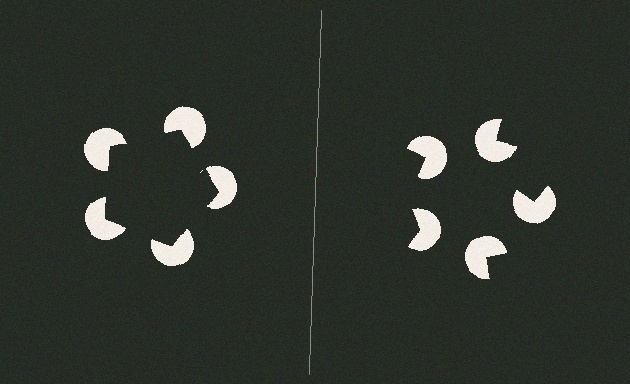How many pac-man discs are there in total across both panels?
10 — 5 on each side.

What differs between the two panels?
The pac-man discs are positioned identically on both sides; only the wedge orientations differ. On the left they align to a pentagon; on the right they are misaligned.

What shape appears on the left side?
An illusory pentagon.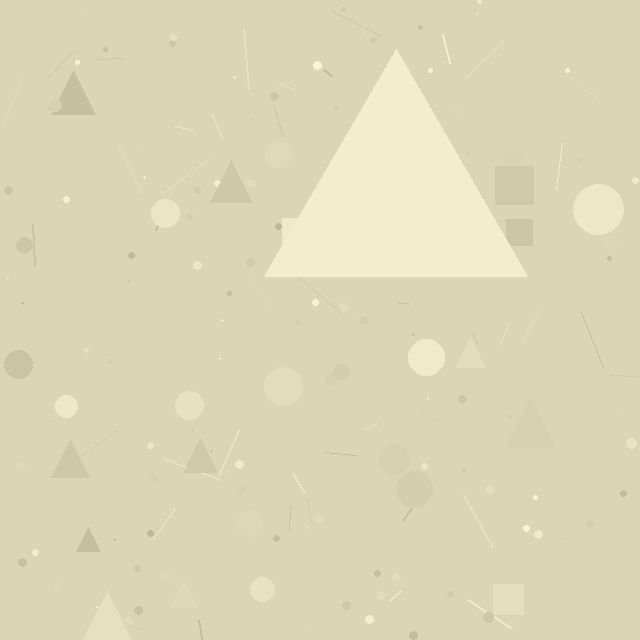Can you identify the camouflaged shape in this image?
The camouflaged shape is a triangle.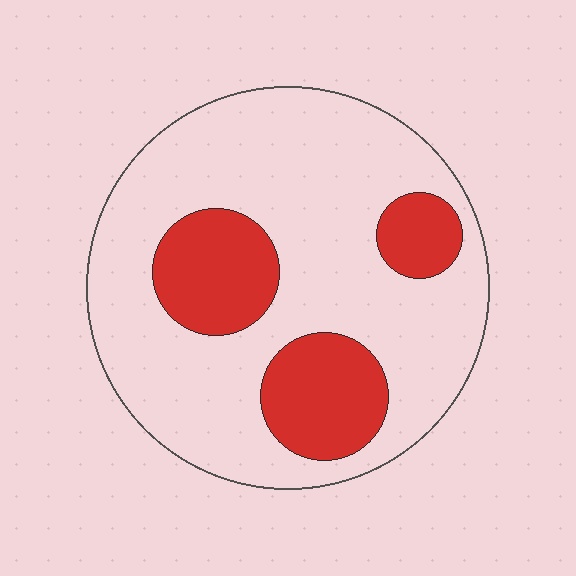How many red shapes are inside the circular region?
3.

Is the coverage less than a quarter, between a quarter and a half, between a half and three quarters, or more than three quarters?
Less than a quarter.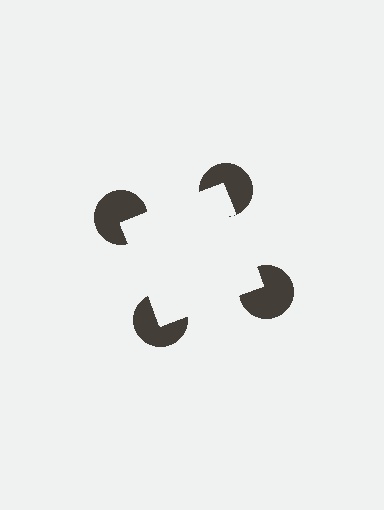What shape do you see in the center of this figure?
An illusory square — its edges are inferred from the aligned wedge cuts in the pac-man discs, not physically drawn.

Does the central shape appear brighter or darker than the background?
It typically appears slightly brighter than the background, even though no actual brightness change is drawn.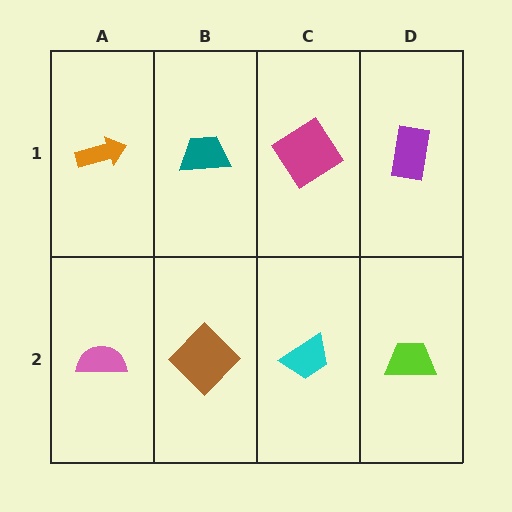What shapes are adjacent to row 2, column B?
A teal trapezoid (row 1, column B), a pink semicircle (row 2, column A), a cyan trapezoid (row 2, column C).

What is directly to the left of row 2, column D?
A cyan trapezoid.